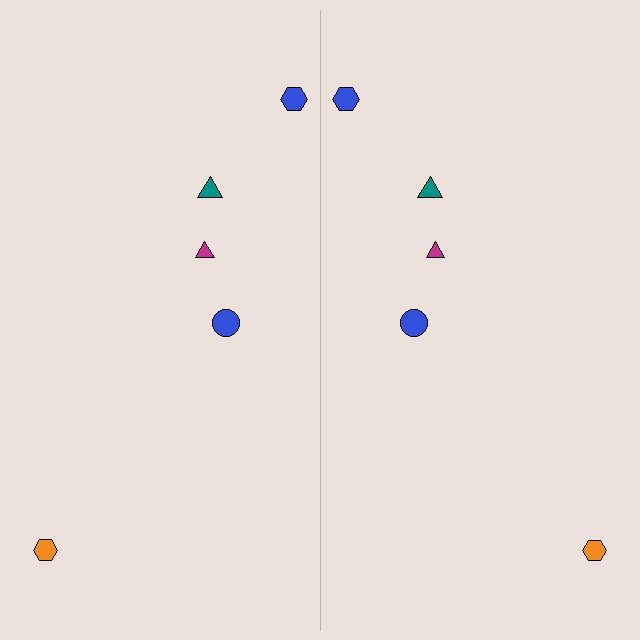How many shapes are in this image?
There are 10 shapes in this image.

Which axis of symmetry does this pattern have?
The pattern has a vertical axis of symmetry running through the center of the image.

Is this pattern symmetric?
Yes, this pattern has bilateral (reflection) symmetry.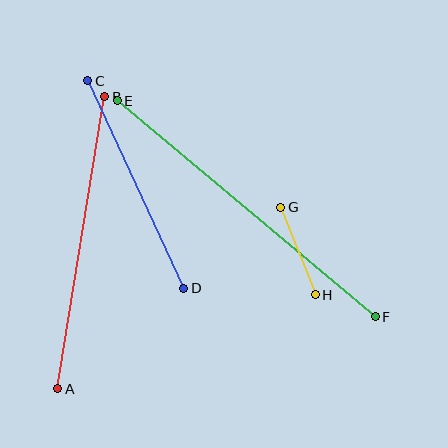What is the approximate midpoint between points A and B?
The midpoint is at approximately (81, 243) pixels.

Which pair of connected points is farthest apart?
Points E and F are farthest apart.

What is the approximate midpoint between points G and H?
The midpoint is at approximately (298, 251) pixels.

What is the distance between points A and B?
The distance is approximately 296 pixels.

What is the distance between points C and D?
The distance is approximately 229 pixels.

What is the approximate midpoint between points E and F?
The midpoint is at approximately (246, 209) pixels.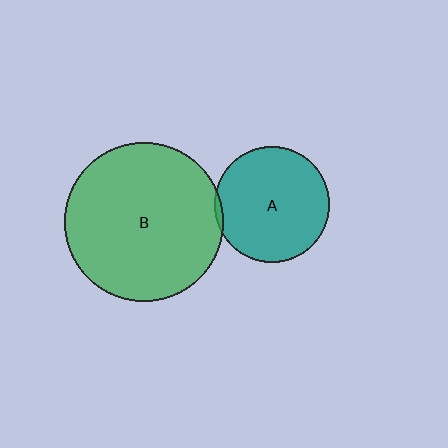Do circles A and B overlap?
Yes.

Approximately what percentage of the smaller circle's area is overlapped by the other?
Approximately 5%.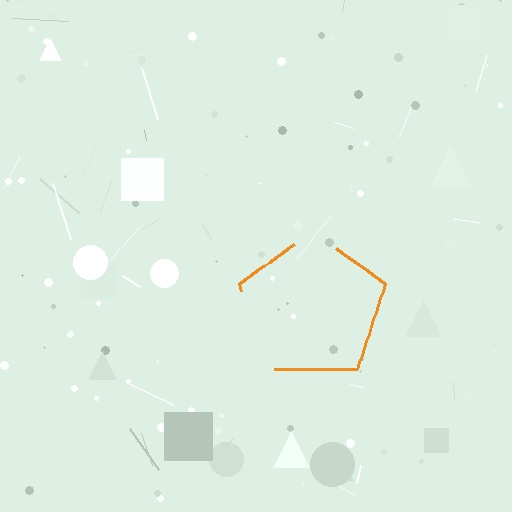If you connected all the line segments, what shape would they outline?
They would outline a pentagon.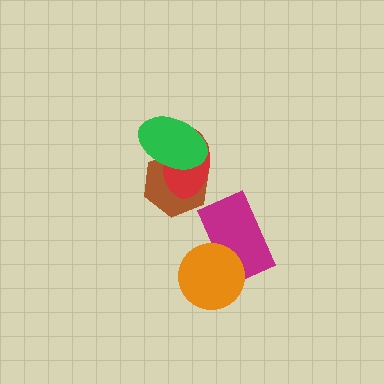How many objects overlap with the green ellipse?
2 objects overlap with the green ellipse.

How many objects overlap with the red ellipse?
2 objects overlap with the red ellipse.